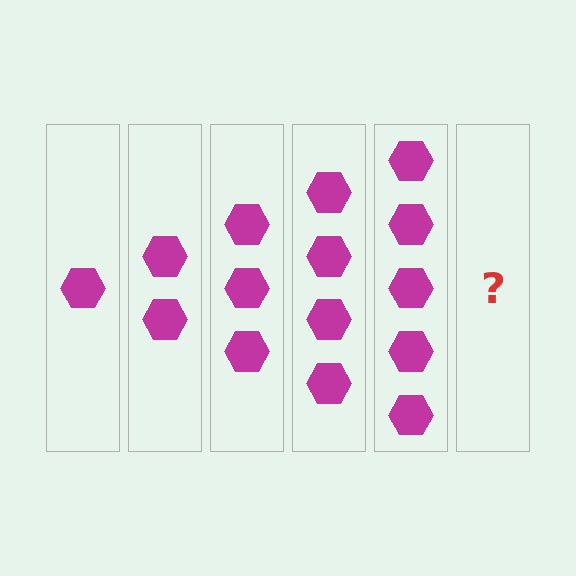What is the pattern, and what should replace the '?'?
The pattern is that each step adds one more hexagon. The '?' should be 6 hexagons.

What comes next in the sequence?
The next element should be 6 hexagons.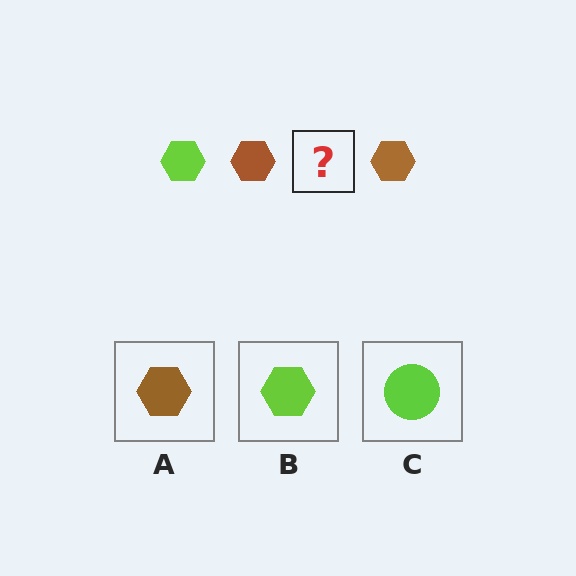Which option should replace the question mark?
Option B.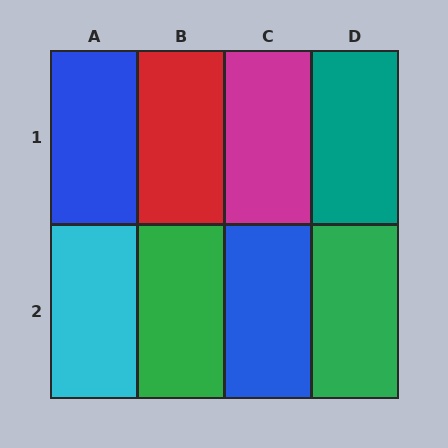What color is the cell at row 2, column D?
Green.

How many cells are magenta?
1 cell is magenta.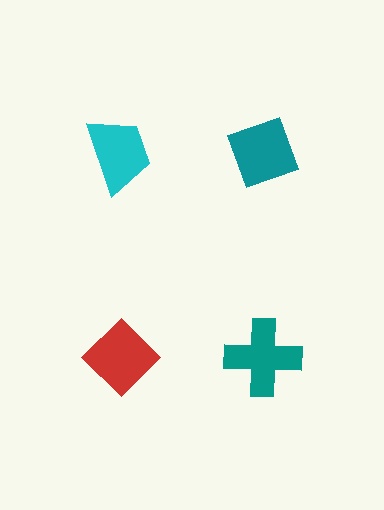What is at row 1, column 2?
A teal diamond.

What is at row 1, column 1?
A cyan trapezoid.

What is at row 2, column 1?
A red diamond.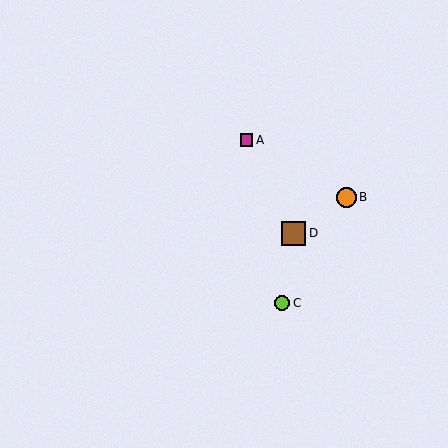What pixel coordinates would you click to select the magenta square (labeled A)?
Click at (246, 140) to select the magenta square A.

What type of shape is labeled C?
Shape C is a lime circle.